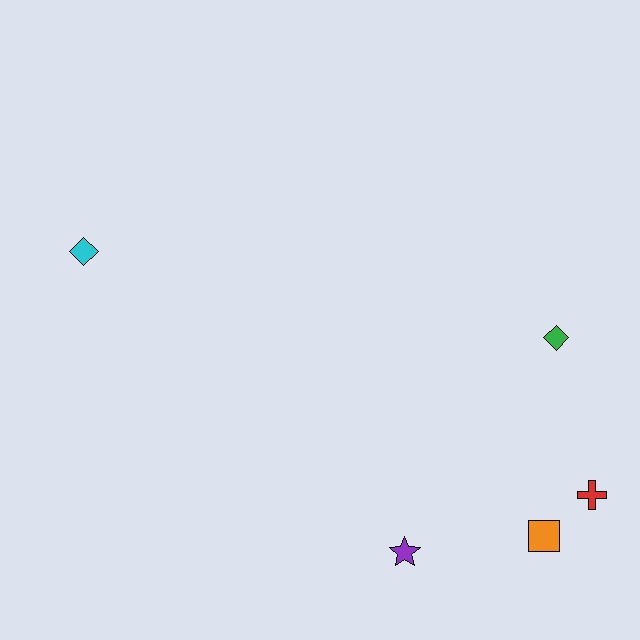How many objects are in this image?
There are 5 objects.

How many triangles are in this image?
There are no triangles.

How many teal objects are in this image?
There are no teal objects.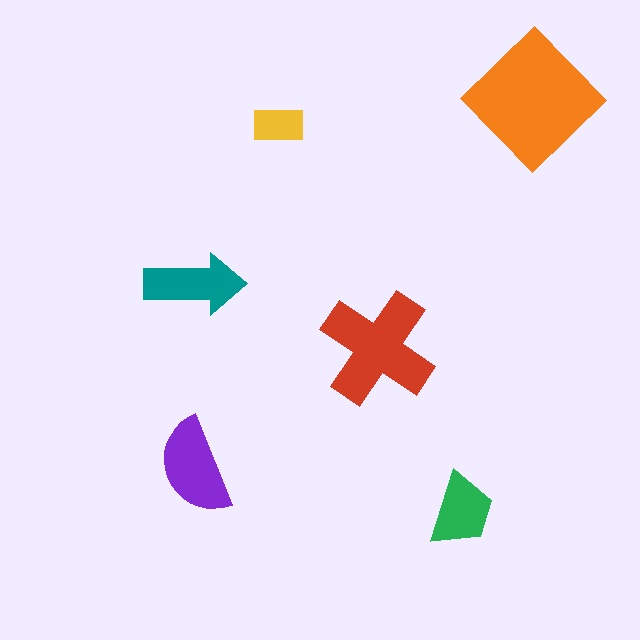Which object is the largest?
The orange diamond.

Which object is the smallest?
The yellow rectangle.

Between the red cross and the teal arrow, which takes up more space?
The red cross.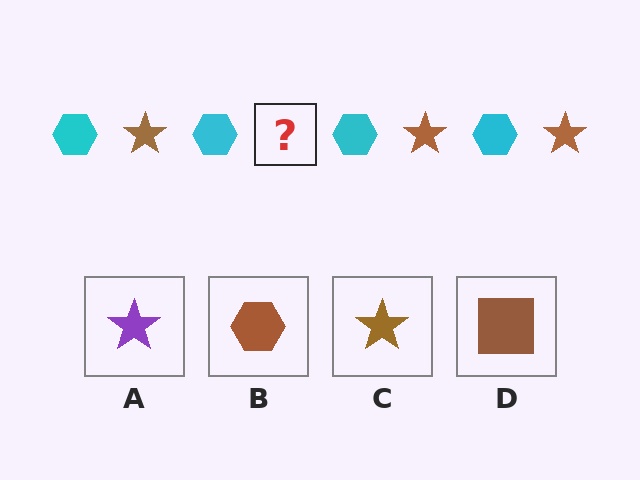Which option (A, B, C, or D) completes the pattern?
C.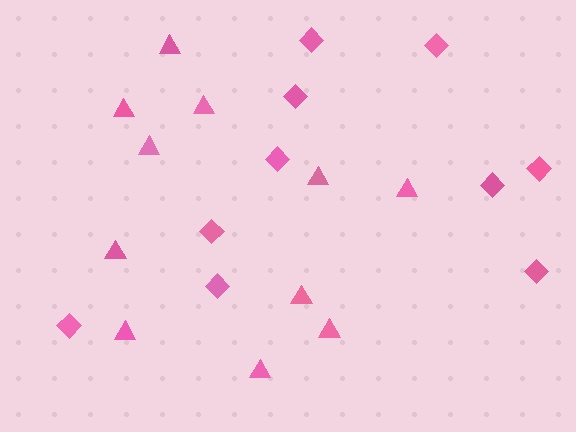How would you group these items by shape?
There are 2 groups: one group of diamonds (10) and one group of triangles (11).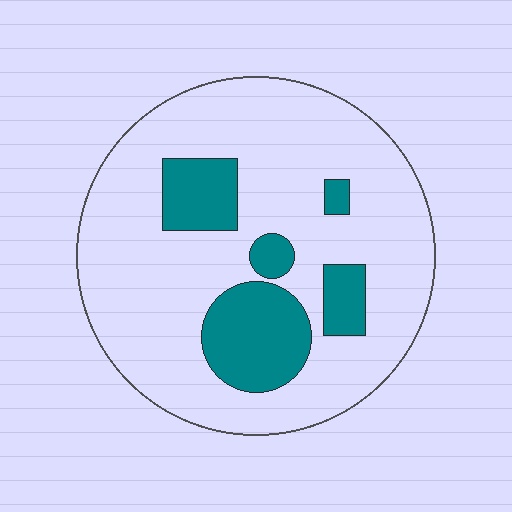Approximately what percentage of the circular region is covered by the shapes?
Approximately 20%.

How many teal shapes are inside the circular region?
5.